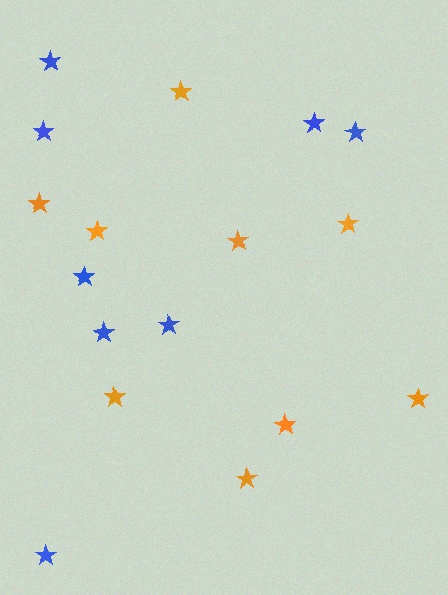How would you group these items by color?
There are 2 groups: one group of blue stars (8) and one group of orange stars (9).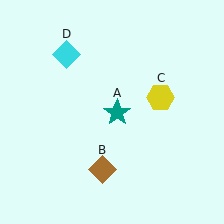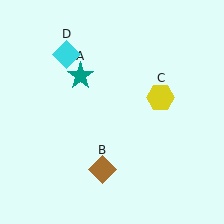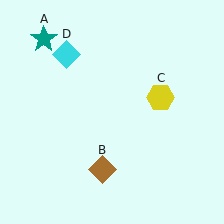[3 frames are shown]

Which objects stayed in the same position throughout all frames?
Brown diamond (object B) and yellow hexagon (object C) and cyan diamond (object D) remained stationary.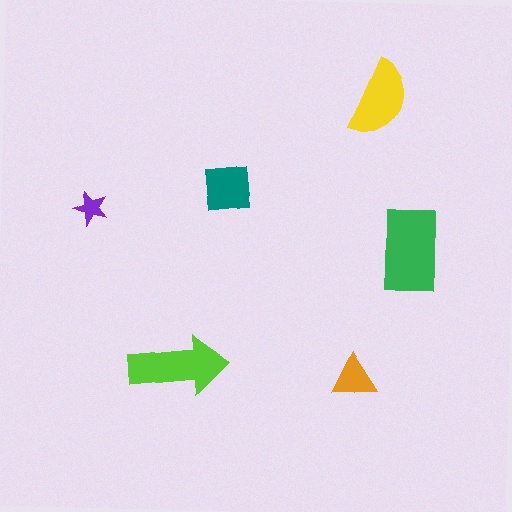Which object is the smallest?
The purple star.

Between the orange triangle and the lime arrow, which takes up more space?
The lime arrow.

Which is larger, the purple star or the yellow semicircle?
The yellow semicircle.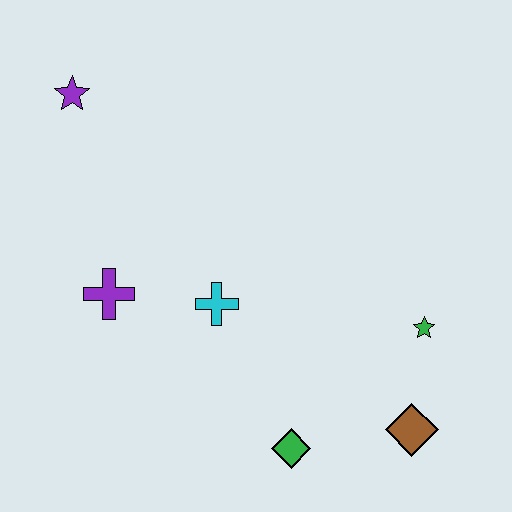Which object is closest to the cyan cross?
The purple cross is closest to the cyan cross.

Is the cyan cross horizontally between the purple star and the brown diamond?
Yes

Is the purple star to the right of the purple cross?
No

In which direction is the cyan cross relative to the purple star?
The cyan cross is below the purple star.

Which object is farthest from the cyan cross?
The purple star is farthest from the cyan cross.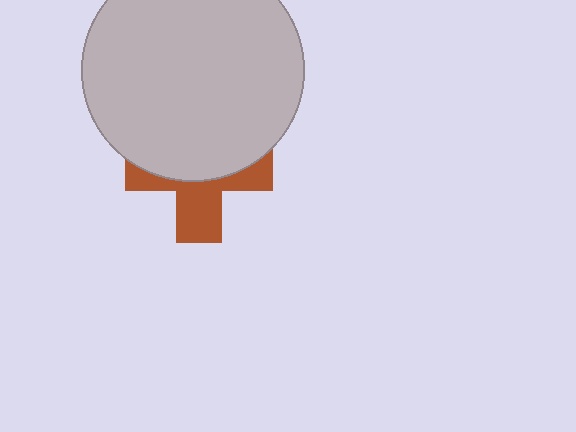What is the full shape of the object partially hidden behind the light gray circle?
The partially hidden object is a brown cross.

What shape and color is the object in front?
The object in front is a light gray circle.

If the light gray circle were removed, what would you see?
You would see the complete brown cross.